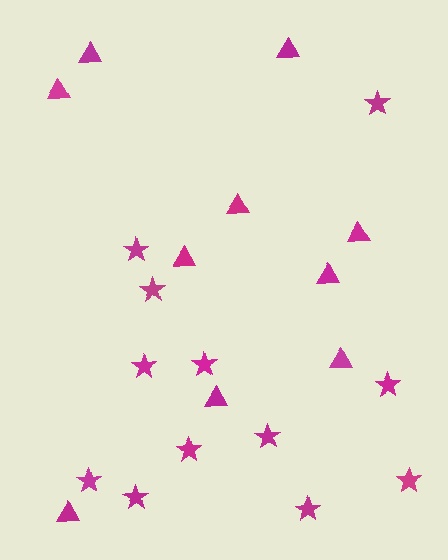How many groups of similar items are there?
There are 2 groups: one group of stars (12) and one group of triangles (10).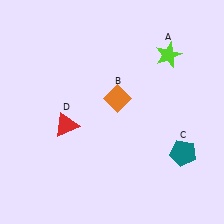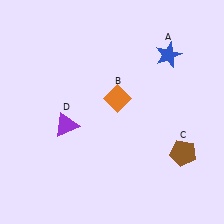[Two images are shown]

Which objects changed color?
A changed from lime to blue. C changed from teal to brown. D changed from red to purple.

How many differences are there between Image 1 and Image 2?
There are 3 differences between the two images.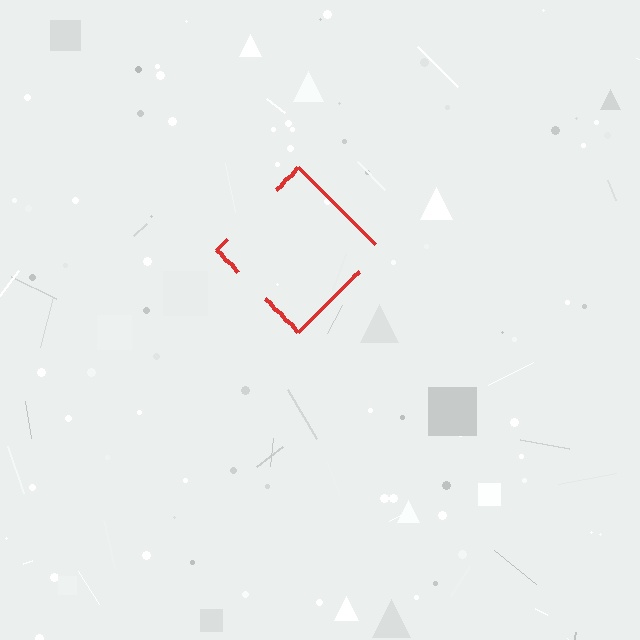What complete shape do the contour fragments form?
The contour fragments form a diamond.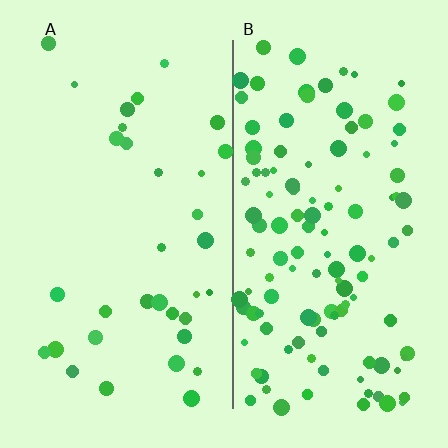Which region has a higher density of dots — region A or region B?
B (the right).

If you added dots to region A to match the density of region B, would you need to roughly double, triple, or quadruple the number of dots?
Approximately quadruple.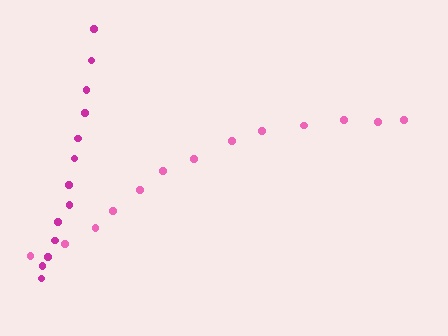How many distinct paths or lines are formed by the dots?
There are 2 distinct paths.